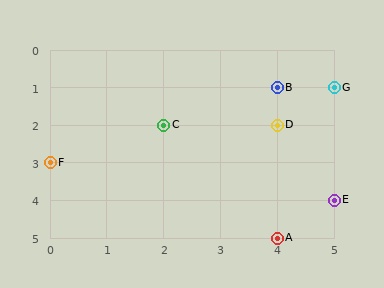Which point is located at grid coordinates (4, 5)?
Point A is at (4, 5).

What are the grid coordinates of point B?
Point B is at grid coordinates (4, 1).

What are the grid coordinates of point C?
Point C is at grid coordinates (2, 2).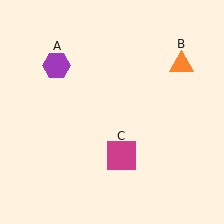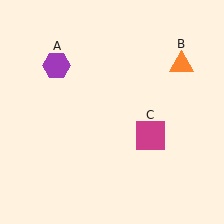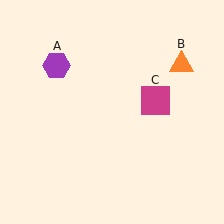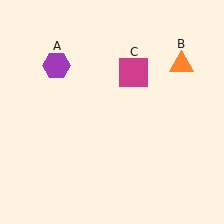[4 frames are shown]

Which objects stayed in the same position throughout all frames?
Purple hexagon (object A) and orange triangle (object B) remained stationary.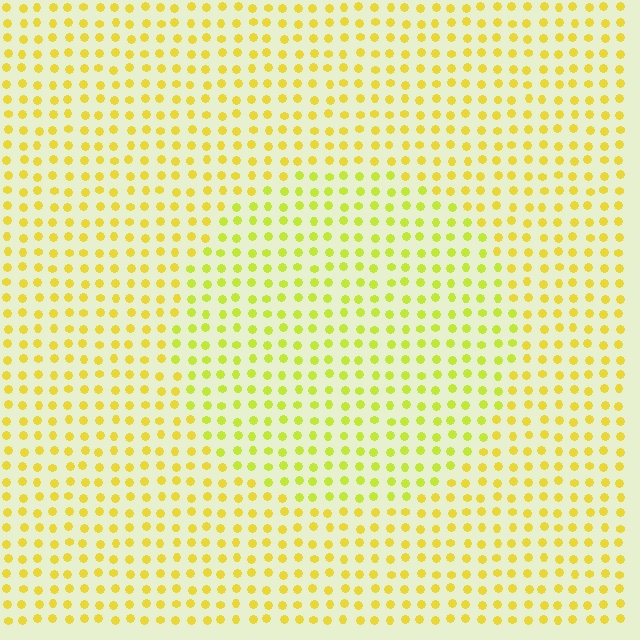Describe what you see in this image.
The image is filled with small yellow elements in a uniform arrangement. A circle-shaped region is visible where the elements are tinted to a slightly different hue, forming a subtle color boundary.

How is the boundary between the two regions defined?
The boundary is defined purely by a slight shift in hue (about 20 degrees). Spacing, size, and orientation are identical on both sides.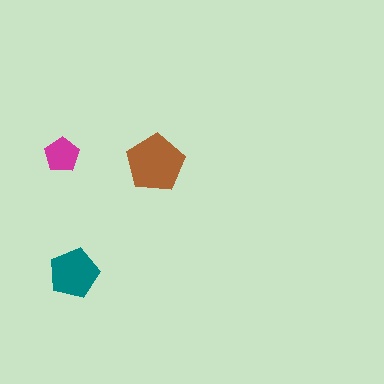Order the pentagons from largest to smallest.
the brown one, the teal one, the magenta one.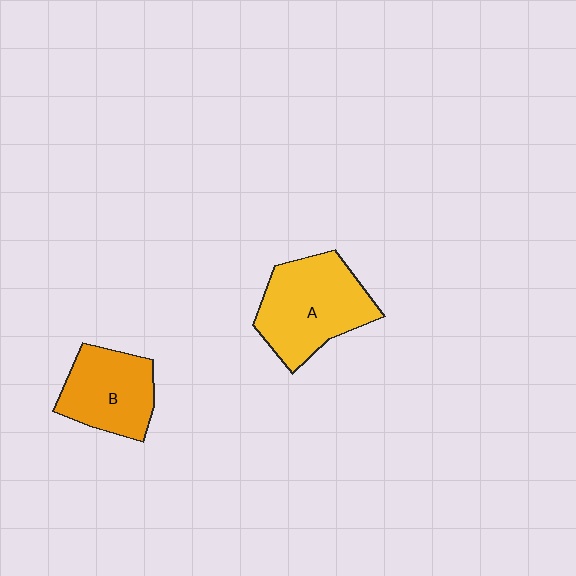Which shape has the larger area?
Shape A (yellow).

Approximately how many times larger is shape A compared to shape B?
Approximately 1.3 times.